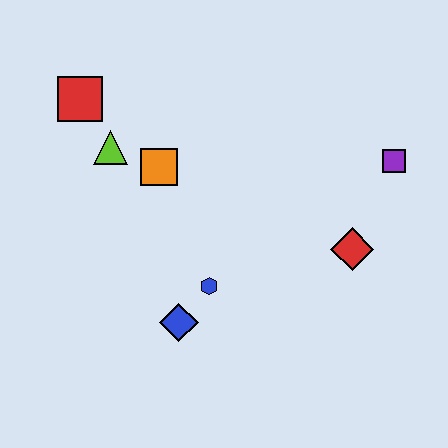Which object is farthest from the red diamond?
The red square is farthest from the red diamond.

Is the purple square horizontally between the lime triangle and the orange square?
No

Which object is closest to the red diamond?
The purple square is closest to the red diamond.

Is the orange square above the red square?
No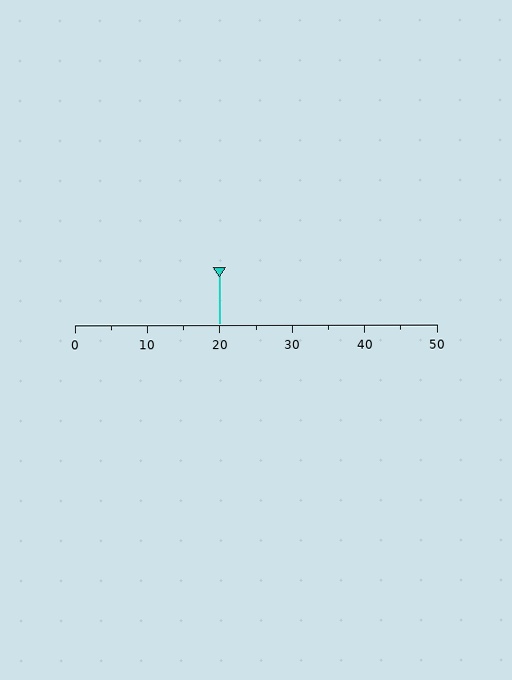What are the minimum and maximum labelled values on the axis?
The axis runs from 0 to 50.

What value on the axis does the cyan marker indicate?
The marker indicates approximately 20.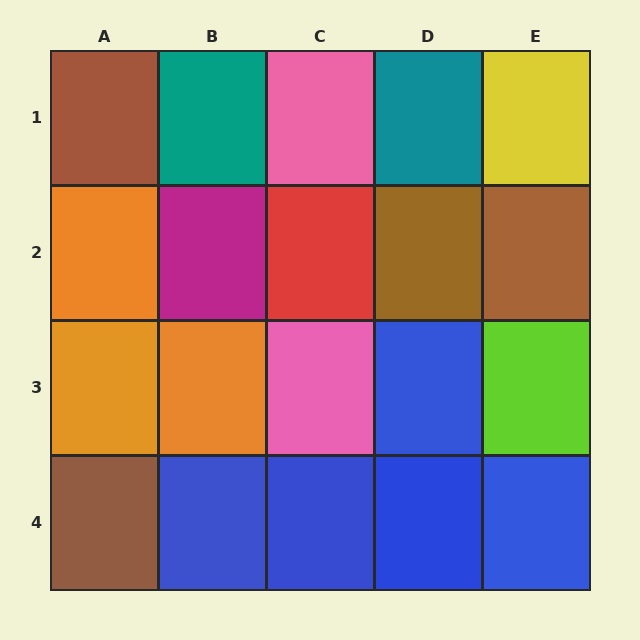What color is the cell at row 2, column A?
Orange.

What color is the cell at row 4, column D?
Blue.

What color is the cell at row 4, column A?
Brown.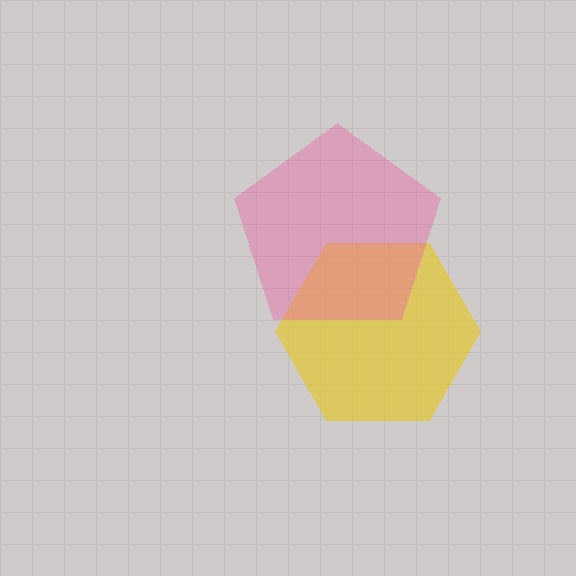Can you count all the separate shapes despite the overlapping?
Yes, there are 2 separate shapes.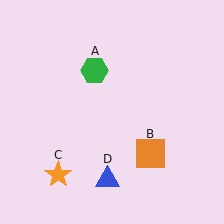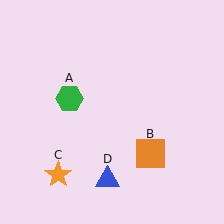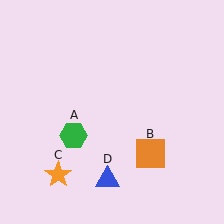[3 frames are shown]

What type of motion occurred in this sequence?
The green hexagon (object A) rotated counterclockwise around the center of the scene.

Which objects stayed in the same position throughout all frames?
Orange square (object B) and orange star (object C) and blue triangle (object D) remained stationary.